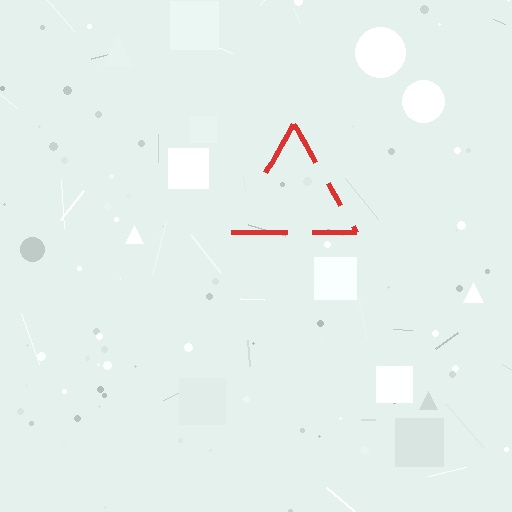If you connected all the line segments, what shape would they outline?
They would outline a triangle.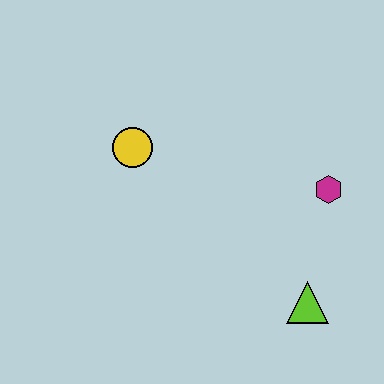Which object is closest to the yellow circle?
The magenta hexagon is closest to the yellow circle.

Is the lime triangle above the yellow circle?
No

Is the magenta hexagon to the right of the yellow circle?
Yes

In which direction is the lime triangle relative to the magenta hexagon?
The lime triangle is below the magenta hexagon.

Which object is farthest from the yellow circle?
The lime triangle is farthest from the yellow circle.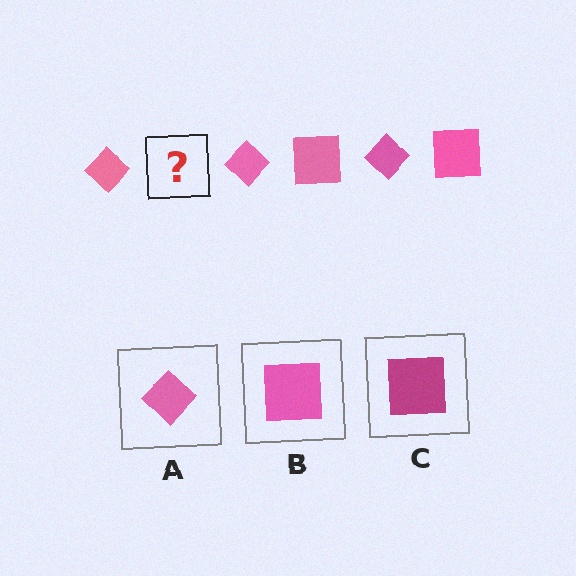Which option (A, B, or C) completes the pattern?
B.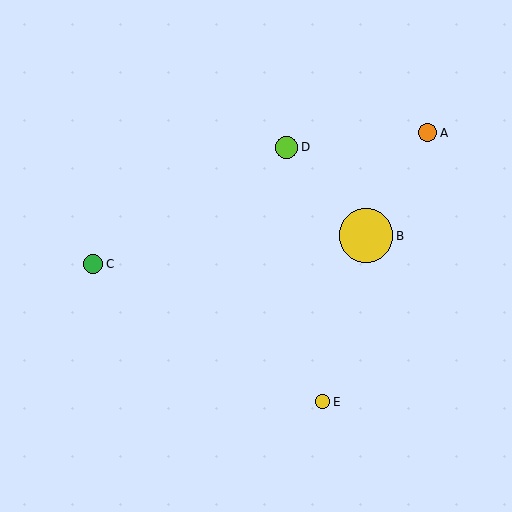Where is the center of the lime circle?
The center of the lime circle is at (287, 147).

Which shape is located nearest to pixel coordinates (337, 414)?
The yellow circle (labeled E) at (323, 402) is nearest to that location.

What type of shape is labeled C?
Shape C is a green circle.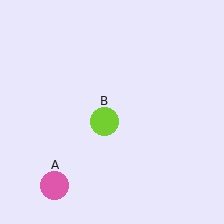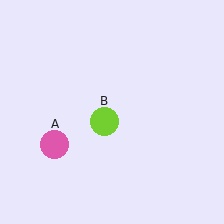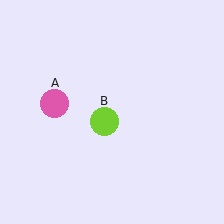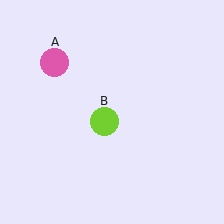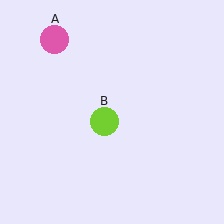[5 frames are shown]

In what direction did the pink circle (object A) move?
The pink circle (object A) moved up.